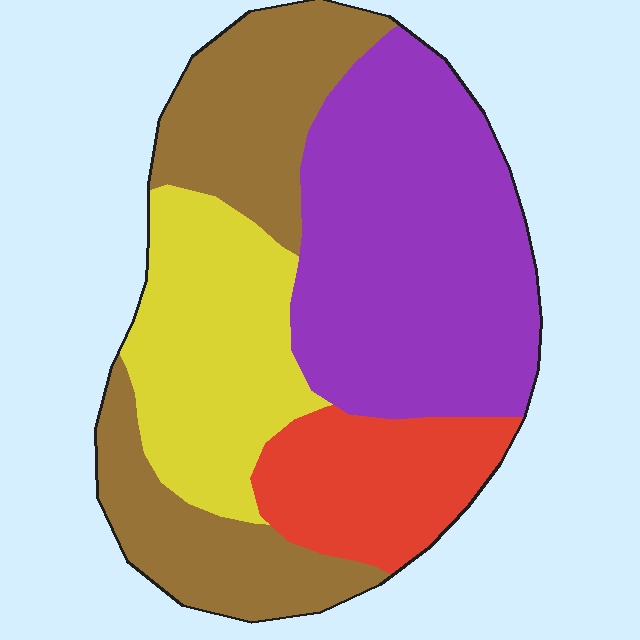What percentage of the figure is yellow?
Yellow takes up about one fifth (1/5) of the figure.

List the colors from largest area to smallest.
From largest to smallest: purple, brown, yellow, red.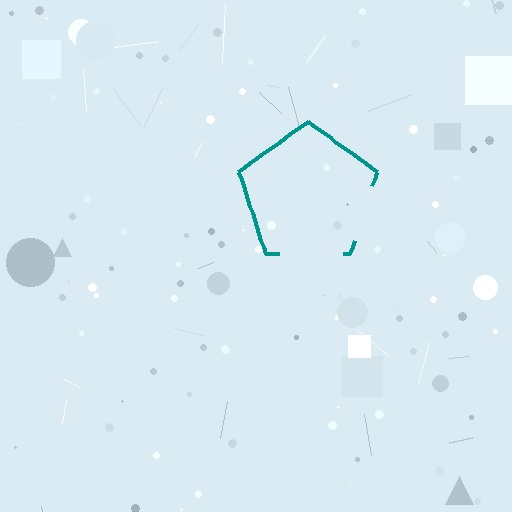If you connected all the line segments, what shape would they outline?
They would outline a pentagon.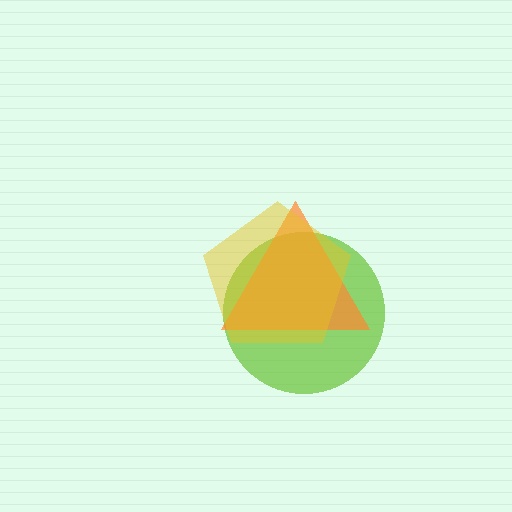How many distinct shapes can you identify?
There are 3 distinct shapes: a lime circle, an orange triangle, a yellow pentagon.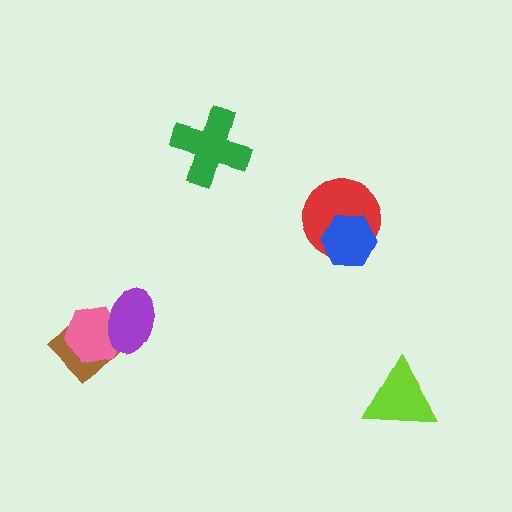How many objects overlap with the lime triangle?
0 objects overlap with the lime triangle.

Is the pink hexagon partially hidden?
Yes, it is partially covered by another shape.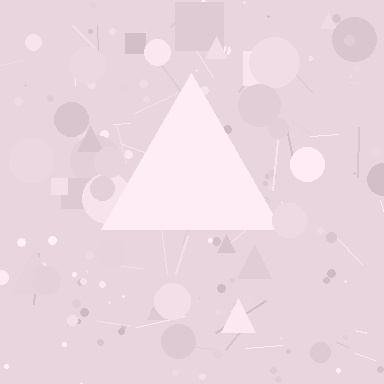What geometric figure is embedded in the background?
A triangle is embedded in the background.